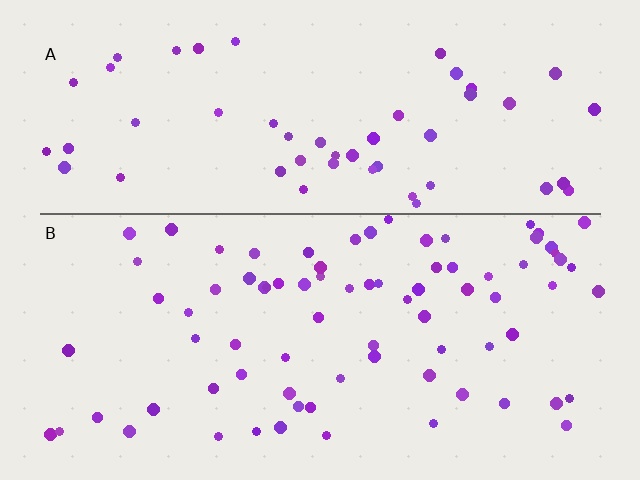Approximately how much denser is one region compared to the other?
Approximately 1.5× — region B over region A.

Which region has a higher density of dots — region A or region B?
B (the bottom).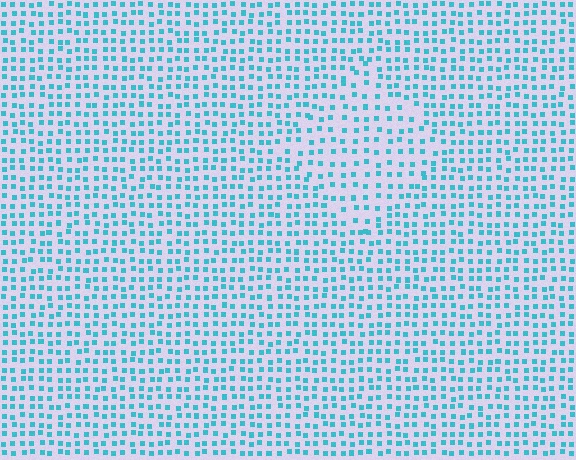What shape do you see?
I see a diamond.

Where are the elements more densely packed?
The elements are more densely packed outside the diamond boundary.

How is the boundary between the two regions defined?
The boundary is defined by a change in element density (approximately 1.5x ratio). All elements are the same color, size, and shape.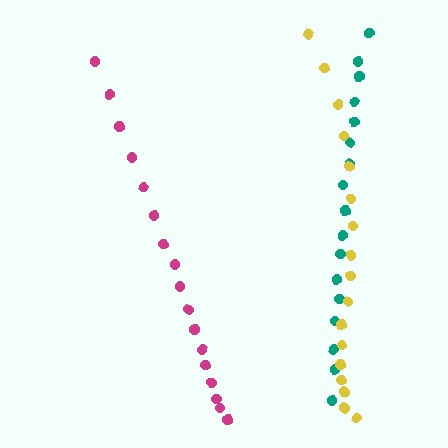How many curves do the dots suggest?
There are 3 distinct paths.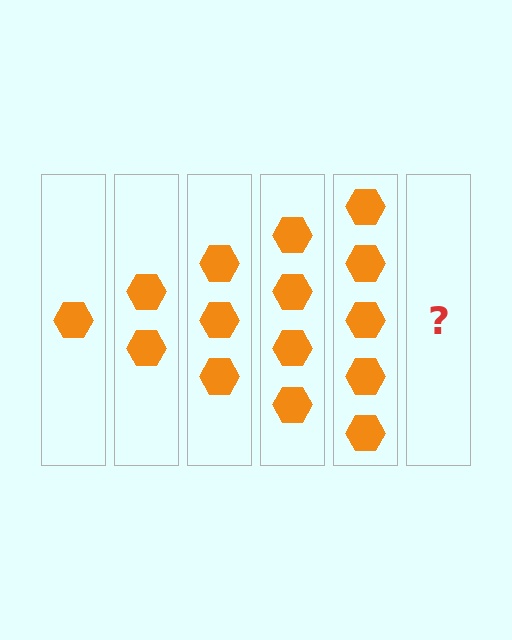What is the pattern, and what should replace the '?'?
The pattern is that each step adds one more hexagon. The '?' should be 6 hexagons.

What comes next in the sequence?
The next element should be 6 hexagons.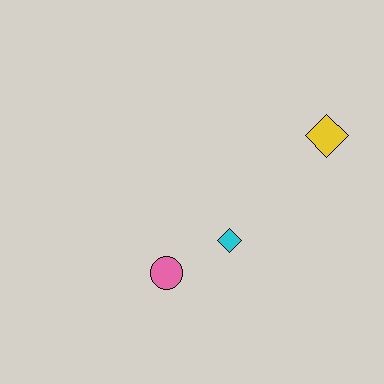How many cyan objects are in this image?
There is 1 cyan object.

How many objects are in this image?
There are 3 objects.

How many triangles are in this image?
There are no triangles.